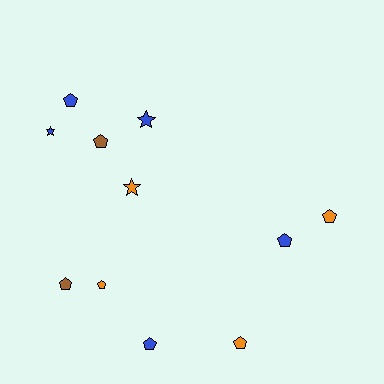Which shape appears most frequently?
Pentagon, with 8 objects.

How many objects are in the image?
There are 11 objects.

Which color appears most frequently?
Blue, with 5 objects.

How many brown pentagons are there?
There are 2 brown pentagons.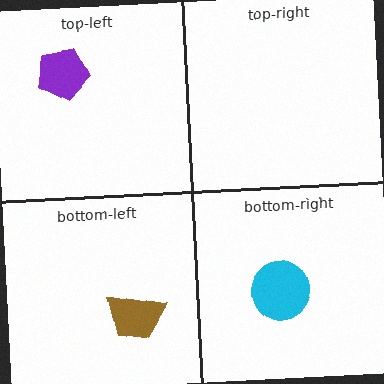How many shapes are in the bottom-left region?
1.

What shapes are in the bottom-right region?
The cyan circle.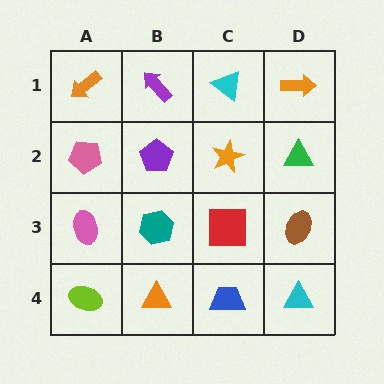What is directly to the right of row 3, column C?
A brown ellipse.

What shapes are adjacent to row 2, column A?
An orange arrow (row 1, column A), a pink ellipse (row 3, column A), a purple pentagon (row 2, column B).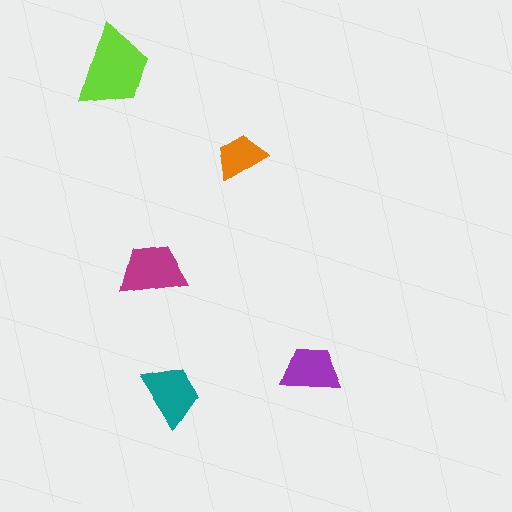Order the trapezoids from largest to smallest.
the lime one, the magenta one, the teal one, the purple one, the orange one.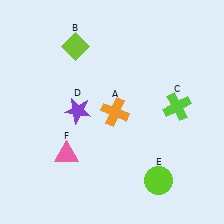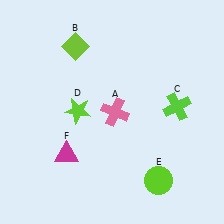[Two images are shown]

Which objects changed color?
A changed from orange to pink. D changed from purple to lime. F changed from pink to magenta.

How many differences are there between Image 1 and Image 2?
There are 3 differences between the two images.